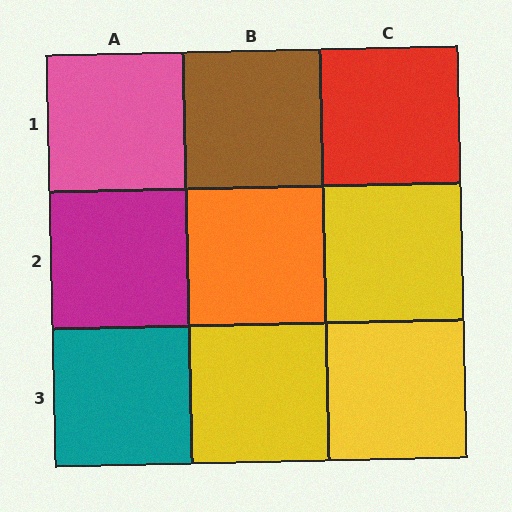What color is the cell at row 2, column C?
Yellow.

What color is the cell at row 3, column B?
Yellow.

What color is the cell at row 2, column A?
Magenta.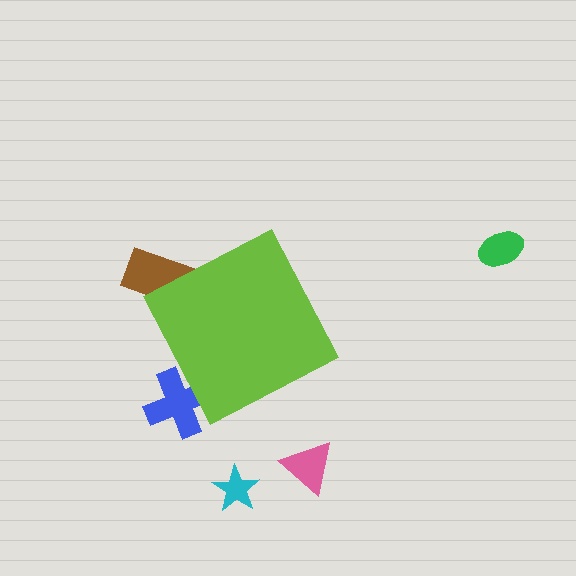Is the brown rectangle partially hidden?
Yes, the brown rectangle is partially hidden behind the lime diamond.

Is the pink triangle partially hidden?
No, the pink triangle is fully visible.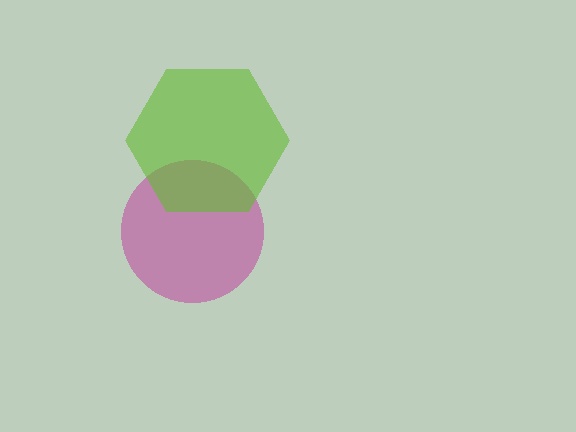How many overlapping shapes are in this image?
There are 2 overlapping shapes in the image.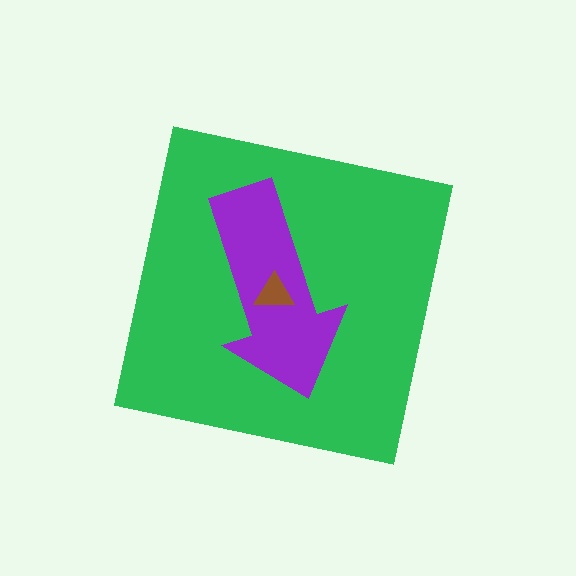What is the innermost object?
The brown triangle.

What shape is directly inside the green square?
The purple arrow.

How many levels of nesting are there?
3.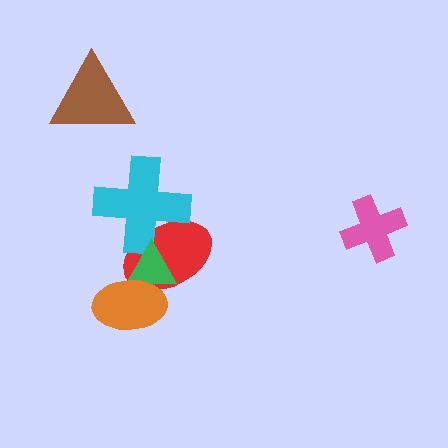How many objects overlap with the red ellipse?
3 objects overlap with the red ellipse.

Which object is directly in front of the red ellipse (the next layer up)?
The cyan cross is directly in front of the red ellipse.